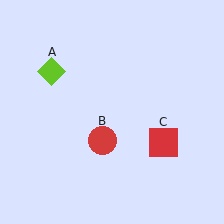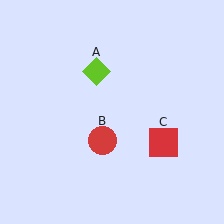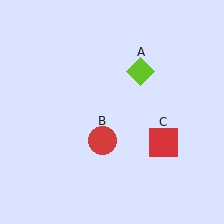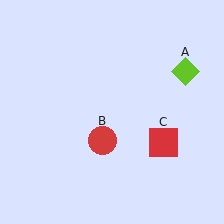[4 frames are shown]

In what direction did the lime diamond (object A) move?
The lime diamond (object A) moved right.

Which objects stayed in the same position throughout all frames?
Red circle (object B) and red square (object C) remained stationary.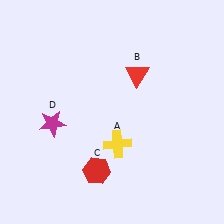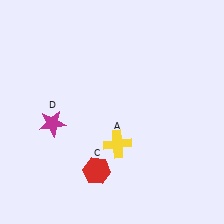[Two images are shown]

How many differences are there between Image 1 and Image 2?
There is 1 difference between the two images.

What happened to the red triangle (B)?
The red triangle (B) was removed in Image 2. It was in the top-right area of Image 1.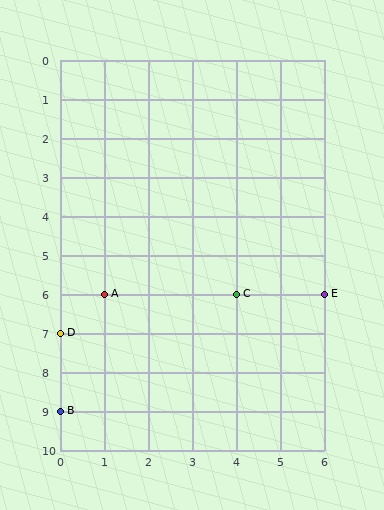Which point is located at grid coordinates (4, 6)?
Point C is at (4, 6).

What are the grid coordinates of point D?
Point D is at grid coordinates (0, 7).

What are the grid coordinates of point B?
Point B is at grid coordinates (0, 9).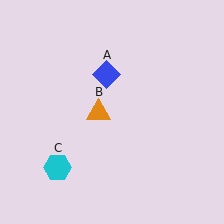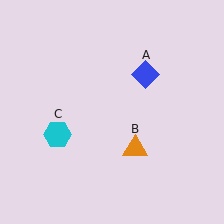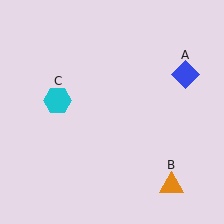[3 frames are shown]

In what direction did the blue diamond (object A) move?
The blue diamond (object A) moved right.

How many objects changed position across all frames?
3 objects changed position: blue diamond (object A), orange triangle (object B), cyan hexagon (object C).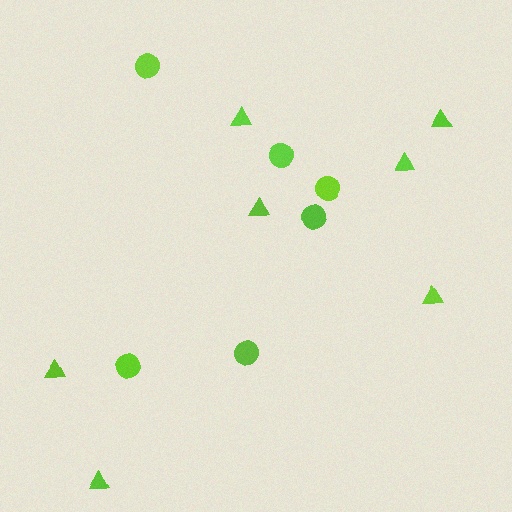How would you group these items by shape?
There are 2 groups: one group of triangles (7) and one group of circles (6).